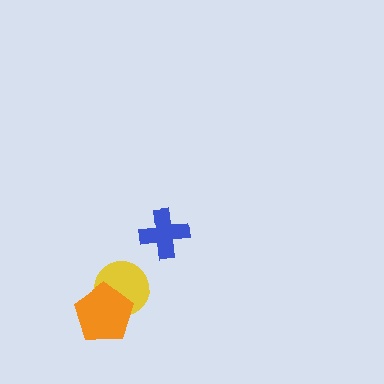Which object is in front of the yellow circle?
The orange pentagon is in front of the yellow circle.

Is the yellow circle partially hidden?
Yes, it is partially covered by another shape.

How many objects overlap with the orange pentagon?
1 object overlaps with the orange pentagon.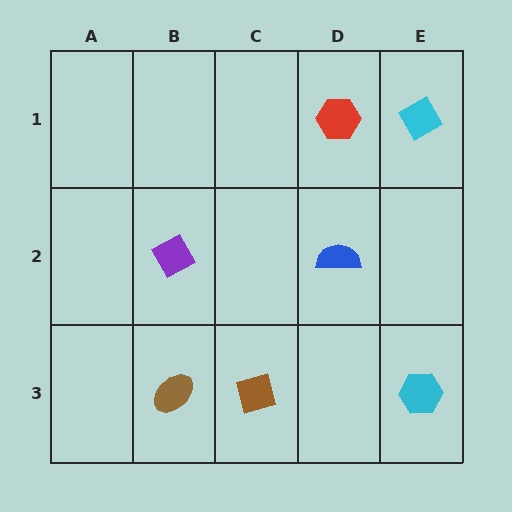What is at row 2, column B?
A purple diamond.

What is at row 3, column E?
A cyan hexagon.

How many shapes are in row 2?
2 shapes.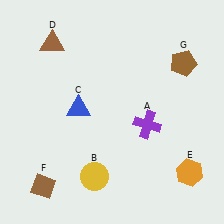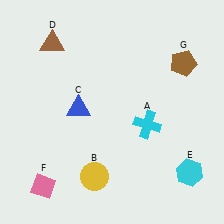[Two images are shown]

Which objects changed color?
A changed from purple to cyan. E changed from orange to cyan. F changed from brown to pink.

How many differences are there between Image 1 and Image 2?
There are 3 differences between the two images.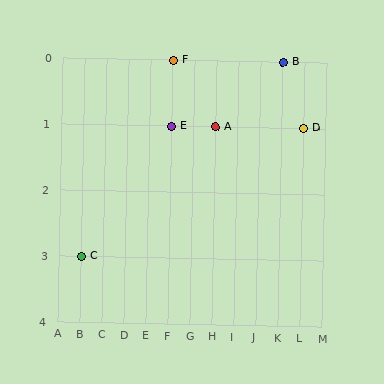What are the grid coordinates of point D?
Point D is at grid coordinates (L, 1).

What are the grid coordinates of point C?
Point C is at grid coordinates (B, 3).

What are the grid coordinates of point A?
Point A is at grid coordinates (H, 1).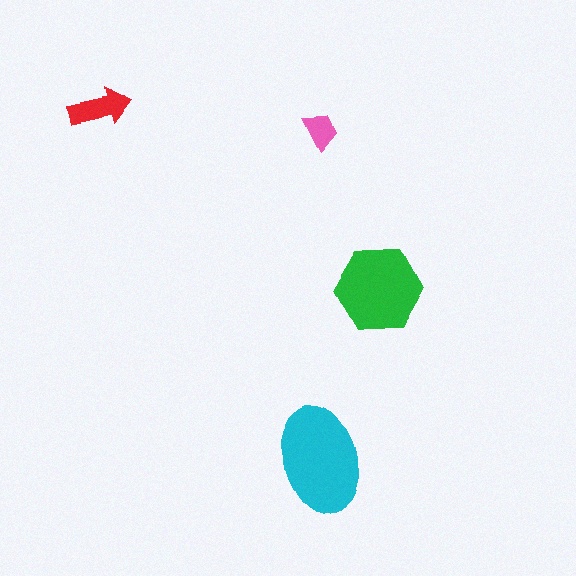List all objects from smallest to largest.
The pink trapezoid, the red arrow, the green hexagon, the cyan ellipse.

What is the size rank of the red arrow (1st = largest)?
3rd.